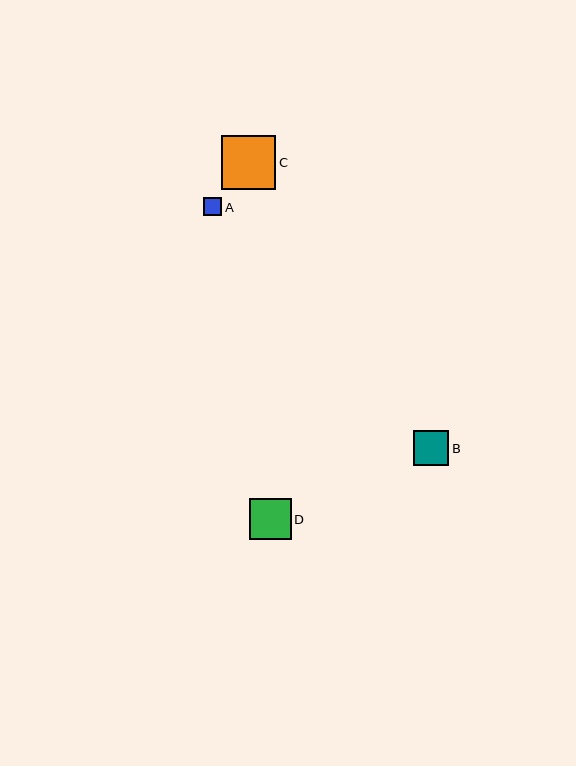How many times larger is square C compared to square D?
Square C is approximately 1.3 times the size of square D.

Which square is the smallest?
Square A is the smallest with a size of approximately 18 pixels.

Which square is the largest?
Square C is the largest with a size of approximately 54 pixels.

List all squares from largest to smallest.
From largest to smallest: C, D, B, A.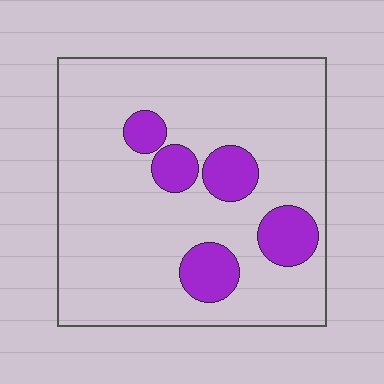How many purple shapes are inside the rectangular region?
5.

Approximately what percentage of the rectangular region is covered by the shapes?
Approximately 15%.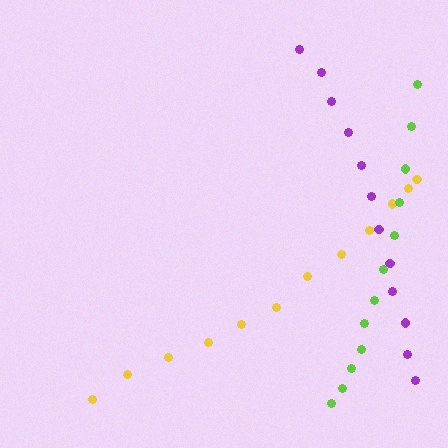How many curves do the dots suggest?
There are 3 distinct paths.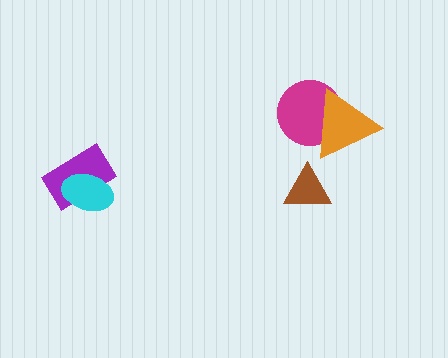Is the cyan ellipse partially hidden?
No, no other shape covers it.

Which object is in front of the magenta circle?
The orange triangle is in front of the magenta circle.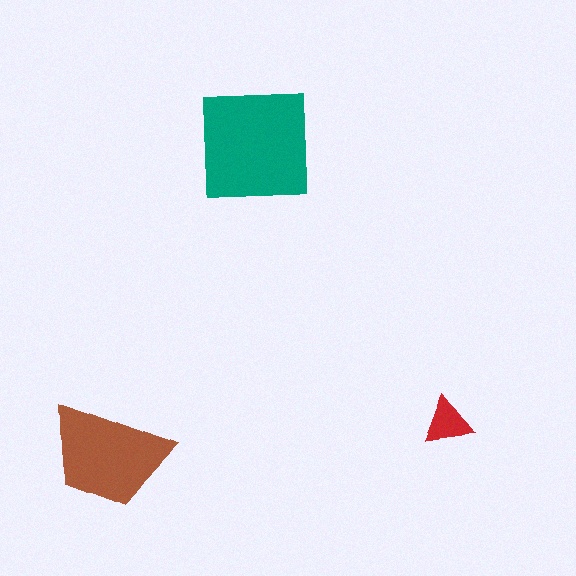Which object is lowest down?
The brown trapezoid is bottommost.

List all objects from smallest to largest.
The red triangle, the brown trapezoid, the teal square.